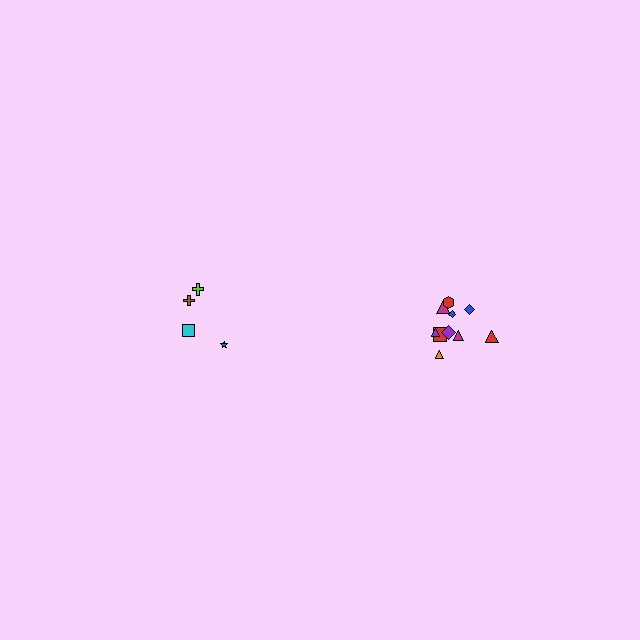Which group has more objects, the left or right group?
The right group.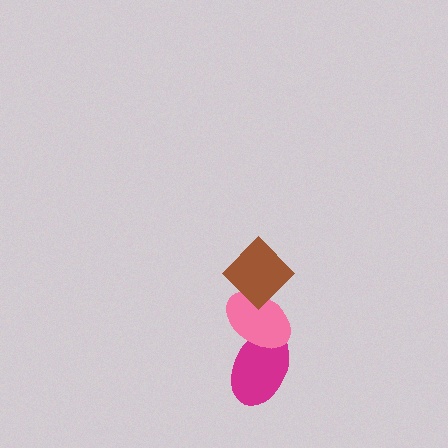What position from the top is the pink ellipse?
The pink ellipse is 2nd from the top.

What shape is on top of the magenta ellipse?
The pink ellipse is on top of the magenta ellipse.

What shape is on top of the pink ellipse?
The brown diamond is on top of the pink ellipse.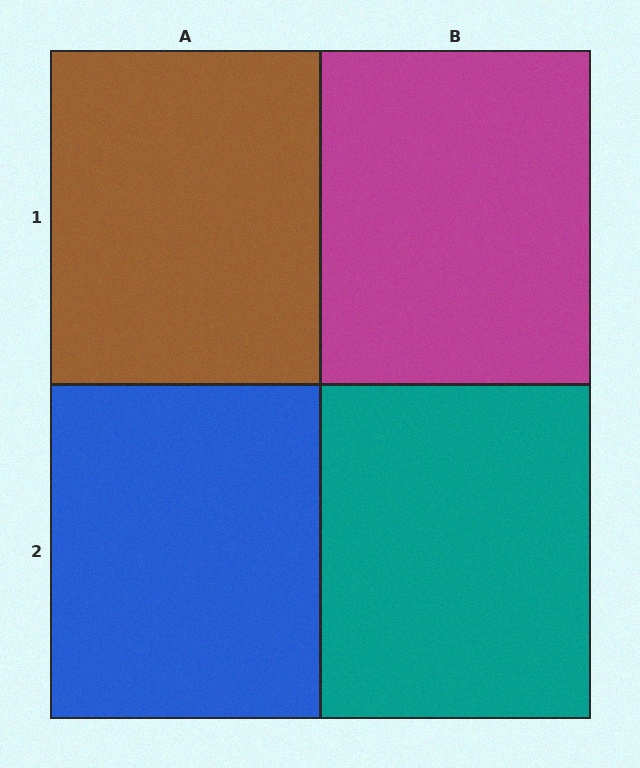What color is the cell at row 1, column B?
Magenta.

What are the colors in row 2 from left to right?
Blue, teal.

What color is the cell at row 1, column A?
Brown.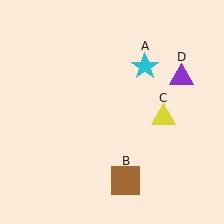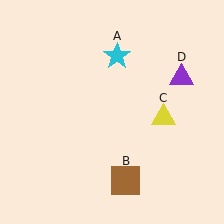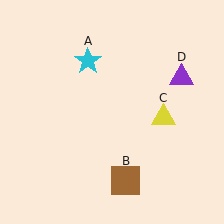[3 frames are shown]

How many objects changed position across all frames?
1 object changed position: cyan star (object A).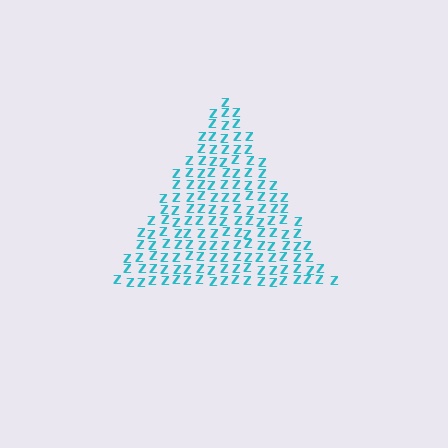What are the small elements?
The small elements are letter Z's.